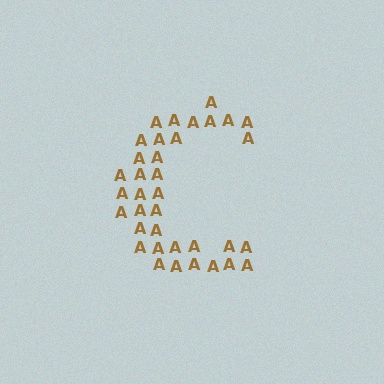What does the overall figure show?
The overall figure shows the letter C.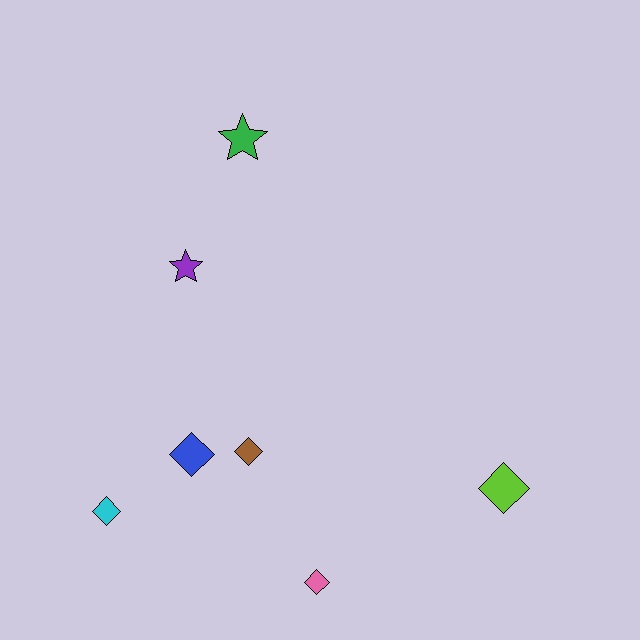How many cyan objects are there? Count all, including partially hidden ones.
There is 1 cyan object.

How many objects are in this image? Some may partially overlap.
There are 7 objects.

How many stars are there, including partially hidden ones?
There are 2 stars.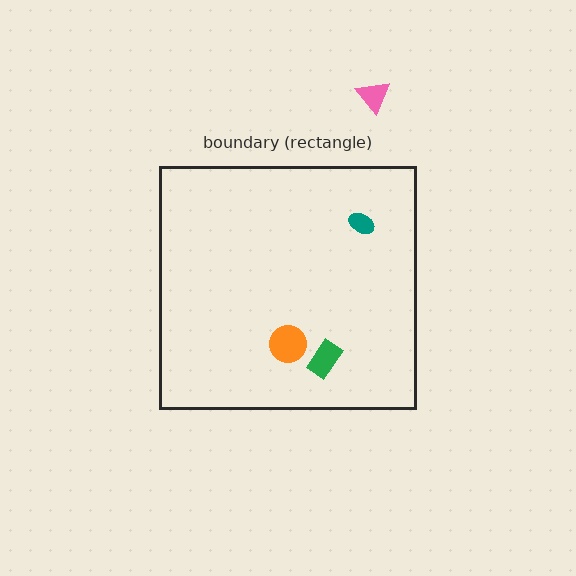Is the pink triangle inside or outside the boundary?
Outside.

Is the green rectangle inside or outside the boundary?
Inside.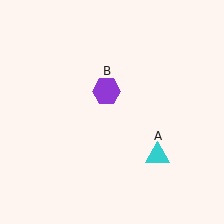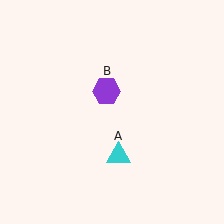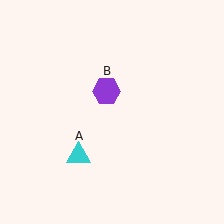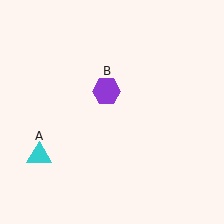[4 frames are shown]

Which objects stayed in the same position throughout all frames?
Purple hexagon (object B) remained stationary.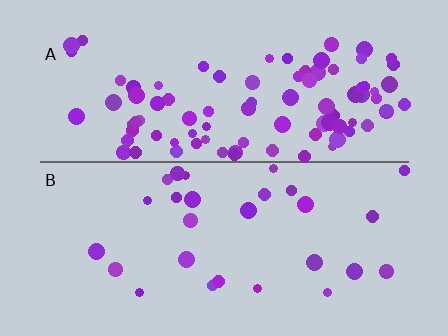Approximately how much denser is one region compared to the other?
Approximately 3.3× — region A over region B.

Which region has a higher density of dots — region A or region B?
A (the top).